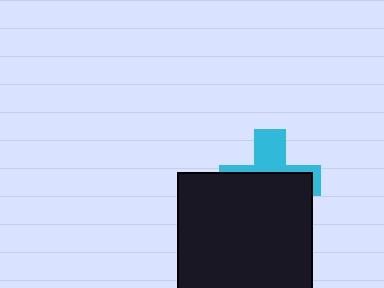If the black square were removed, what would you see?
You would see the complete cyan cross.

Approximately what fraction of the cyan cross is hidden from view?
Roughly 64% of the cyan cross is hidden behind the black square.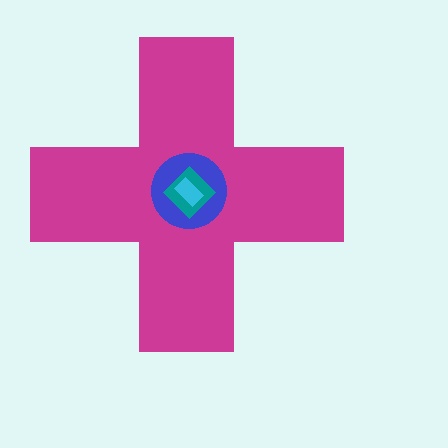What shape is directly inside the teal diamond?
The cyan rectangle.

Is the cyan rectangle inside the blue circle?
Yes.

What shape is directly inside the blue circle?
The teal diamond.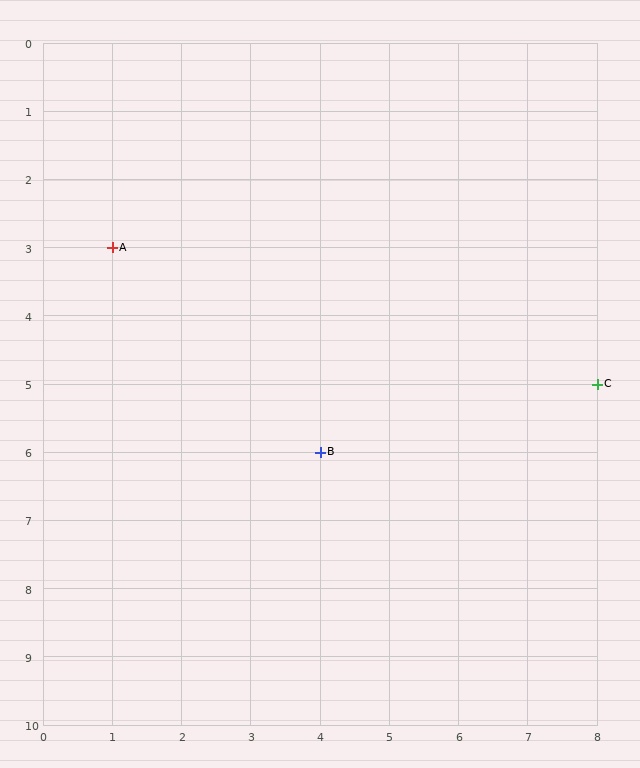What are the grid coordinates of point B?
Point B is at grid coordinates (4, 6).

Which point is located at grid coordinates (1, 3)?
Point A is at (1, 3).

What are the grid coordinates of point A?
Point A is at grid coordinates (1, 3).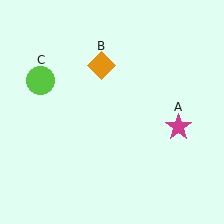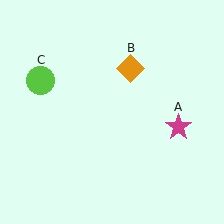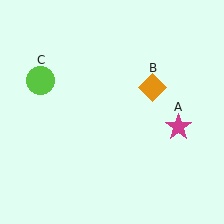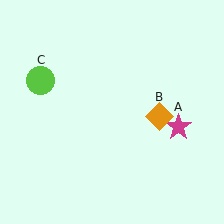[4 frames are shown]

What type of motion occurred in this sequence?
The orange diamond (object B) rotated clockwise around the center of the scene.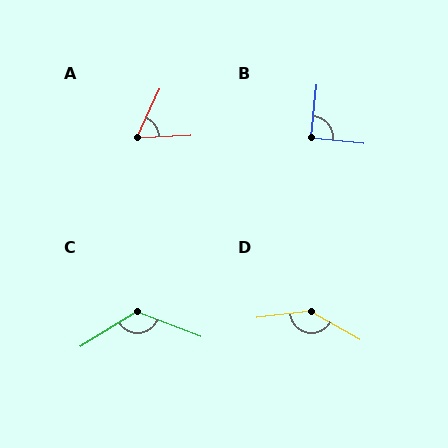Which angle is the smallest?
A, at approximately 62 degrees.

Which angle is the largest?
D, at approximately 144 degrees.